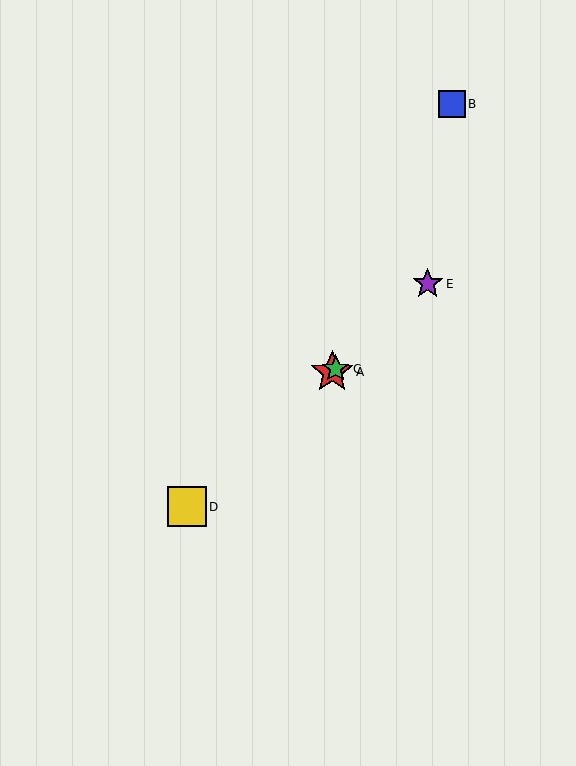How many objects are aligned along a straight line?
4 objects (A, C, D, E) are aligned along a straight line.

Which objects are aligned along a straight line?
Objects A, C, D, E are aligned along a straight line.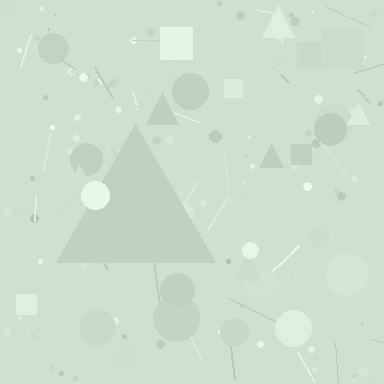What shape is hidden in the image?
A triangle is hidden in the image.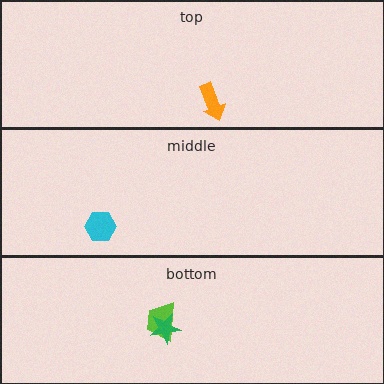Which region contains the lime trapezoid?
The bottom region.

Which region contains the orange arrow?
The top region.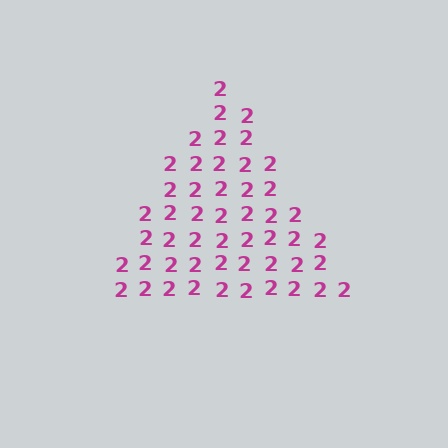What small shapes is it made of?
It is made of small digit 2's.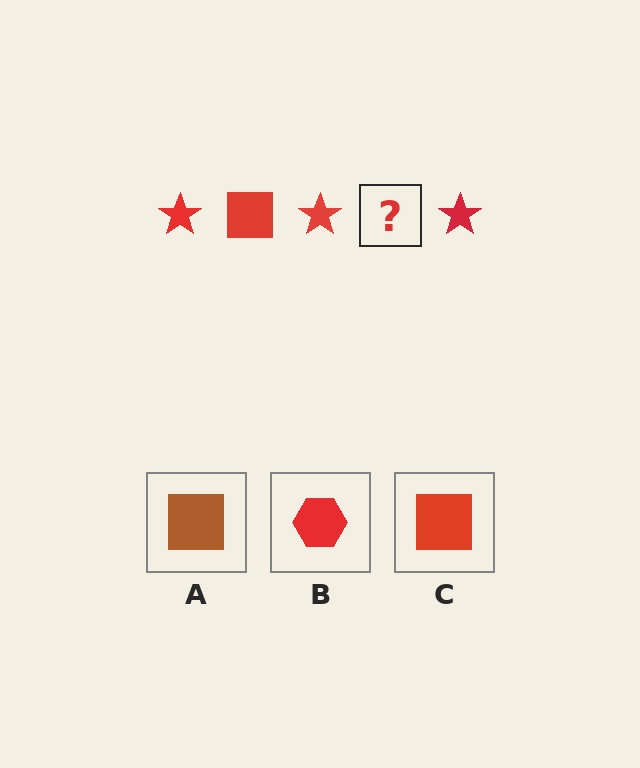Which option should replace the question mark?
Option C.